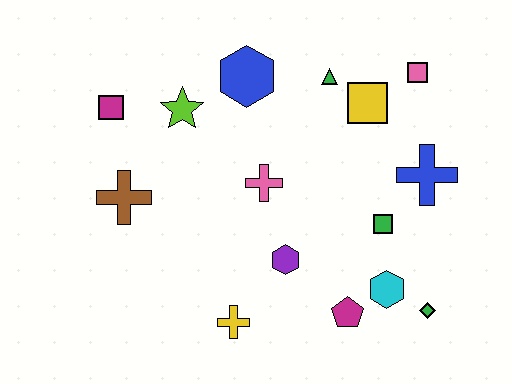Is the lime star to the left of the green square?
Yes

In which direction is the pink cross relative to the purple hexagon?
The pink cross is above the purple hexagon.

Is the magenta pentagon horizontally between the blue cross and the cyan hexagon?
No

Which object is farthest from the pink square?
The brown cross is farthest from the pink square.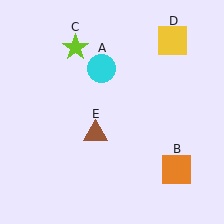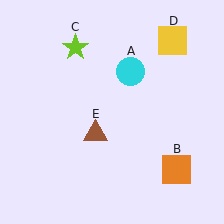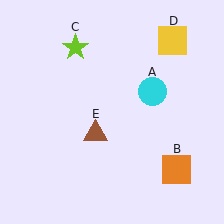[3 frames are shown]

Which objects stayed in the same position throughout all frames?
Orange square (object B) and lime star (object C) and yellow square (object D) and brown triangle (object E) remained stationary.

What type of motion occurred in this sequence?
The cyan circle (object A) rotated clockwise around the center of the scene.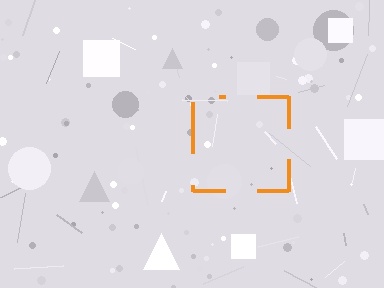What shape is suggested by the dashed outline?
The dashed outline suggests a square.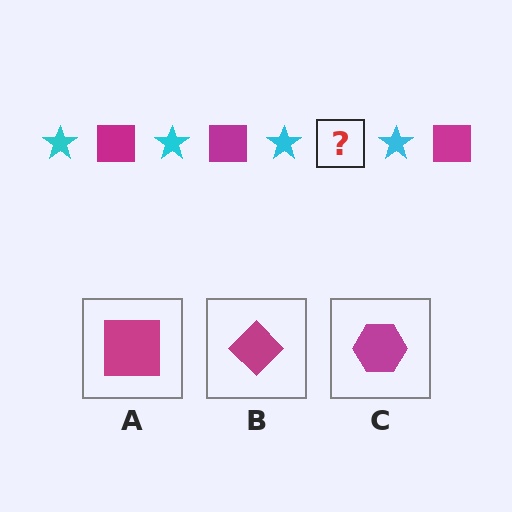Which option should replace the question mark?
Option A.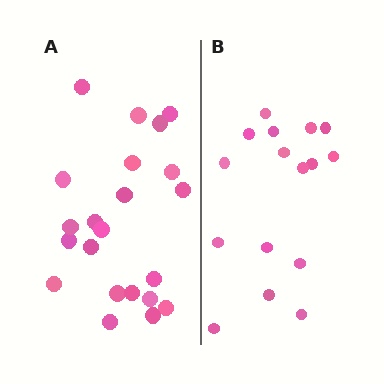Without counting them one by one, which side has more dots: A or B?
Region A (the left region) has more dots.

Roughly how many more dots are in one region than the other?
Region A has about 6 more dots than region B.